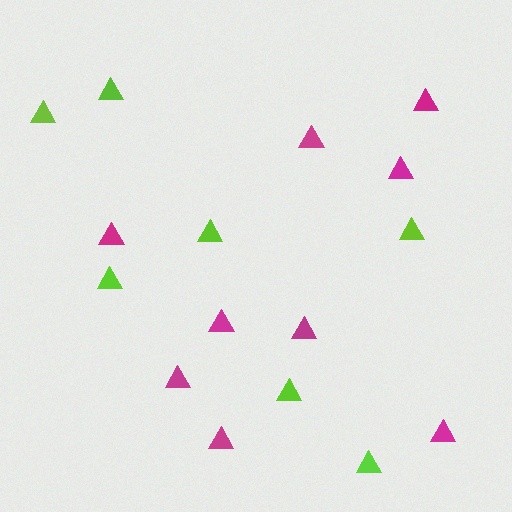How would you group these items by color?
There are 2 groups: one group of lime triangles (7) and one group of magenta triangles (9).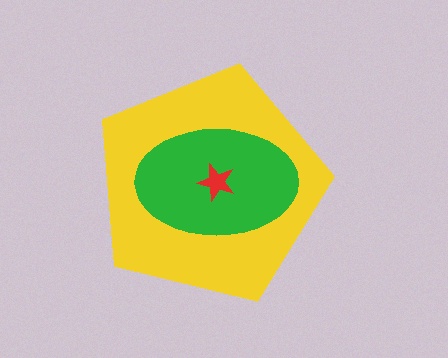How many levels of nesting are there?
3.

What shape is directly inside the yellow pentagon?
The green ellipse.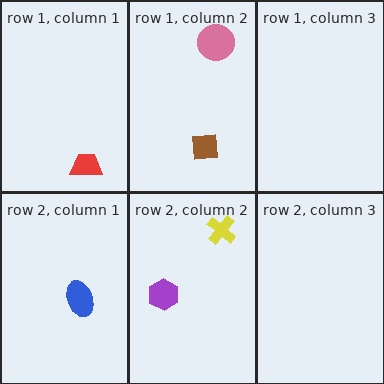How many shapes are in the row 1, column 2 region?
2.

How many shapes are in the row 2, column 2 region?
2.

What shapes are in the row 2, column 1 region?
The blue ellipse.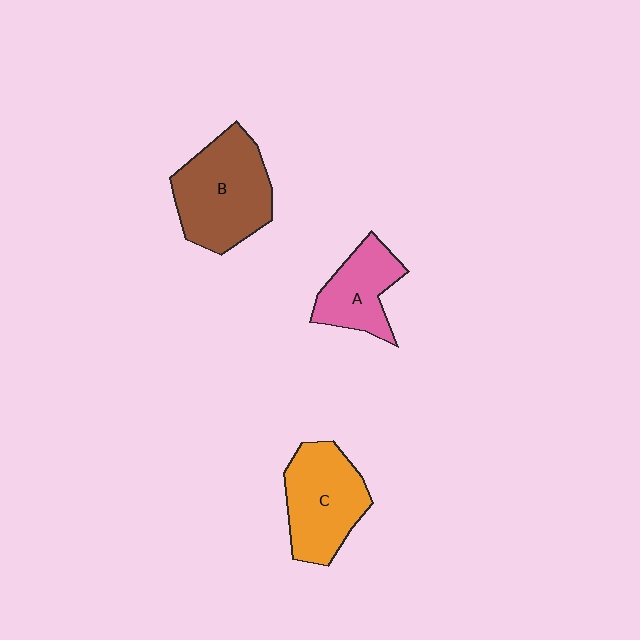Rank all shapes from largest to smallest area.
From largest to smallest: B (brown), C (orange), A (pink).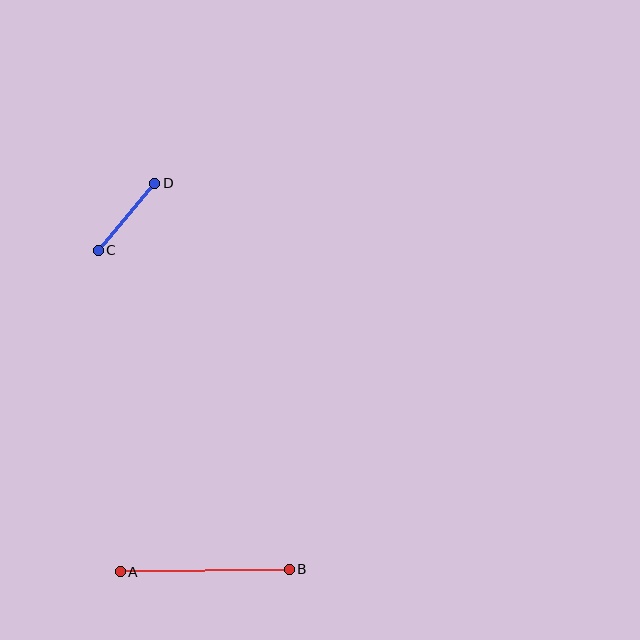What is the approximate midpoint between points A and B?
The midpoint is at approximately (205, 571) pixels.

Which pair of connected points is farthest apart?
Points A and B are farthest apart.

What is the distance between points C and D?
The distance is approximately 88 pixels.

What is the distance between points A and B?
The distance is approximately 169 pixels.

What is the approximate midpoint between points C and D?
The midpoint is at approximately (127, 217) pixels.